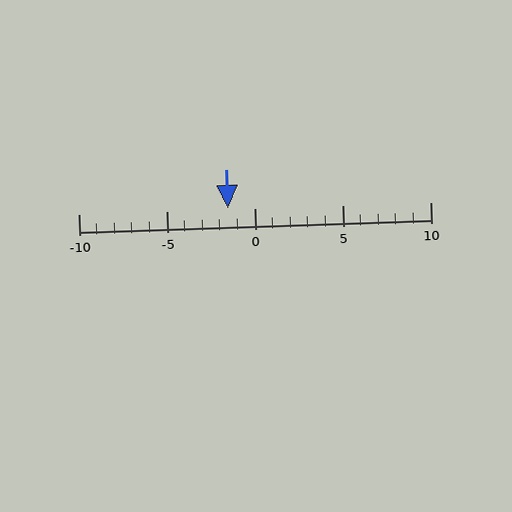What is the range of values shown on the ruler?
The ruler shows values from -10 to 10.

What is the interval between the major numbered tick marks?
The major tick marks are spaced 5 units apart.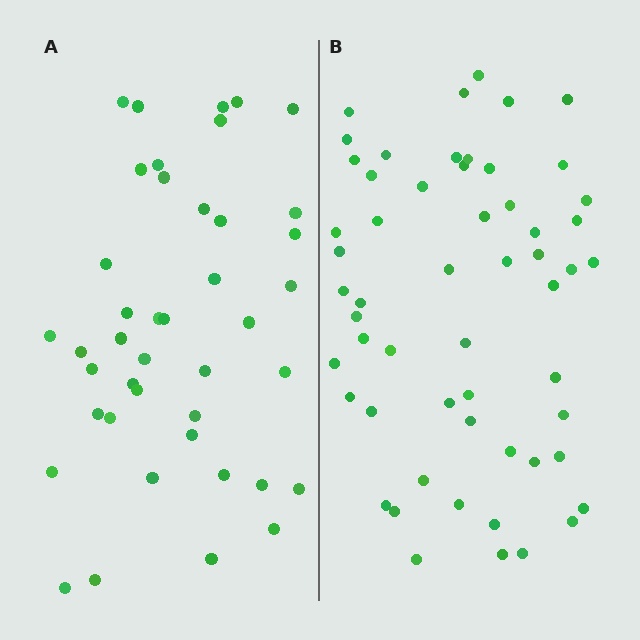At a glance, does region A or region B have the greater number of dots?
Region B (the right region) has more dots.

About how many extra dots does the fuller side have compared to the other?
Region B has approximately 15 more dots than region A.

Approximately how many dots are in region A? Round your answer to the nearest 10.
About 40 dots. (The exact count is 42, which rounds to 40.)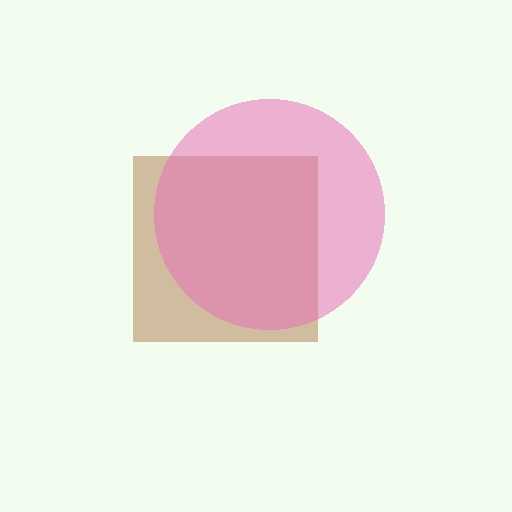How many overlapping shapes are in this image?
There are 2 overlapping shapes in the image.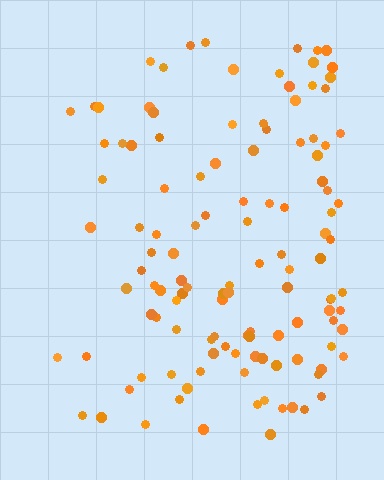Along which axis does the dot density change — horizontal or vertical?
Horizontal.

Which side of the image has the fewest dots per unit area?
The left.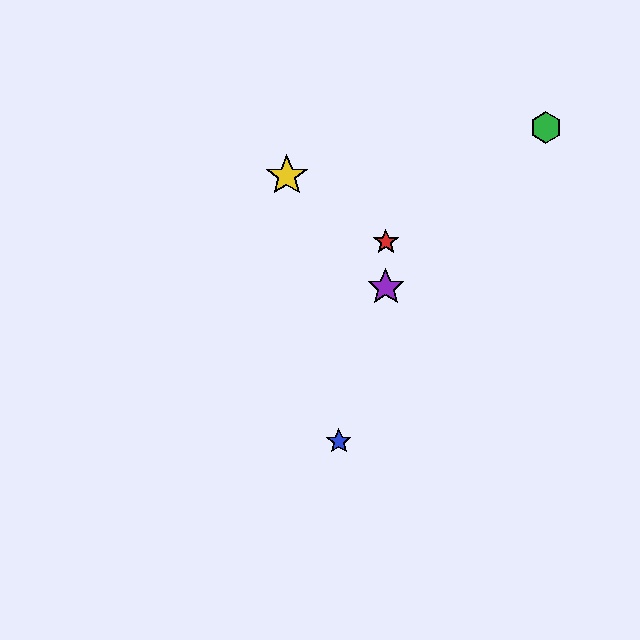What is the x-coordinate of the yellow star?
The yellow star is at x≈287.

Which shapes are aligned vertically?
The red star, the purple star are aligned vertically.